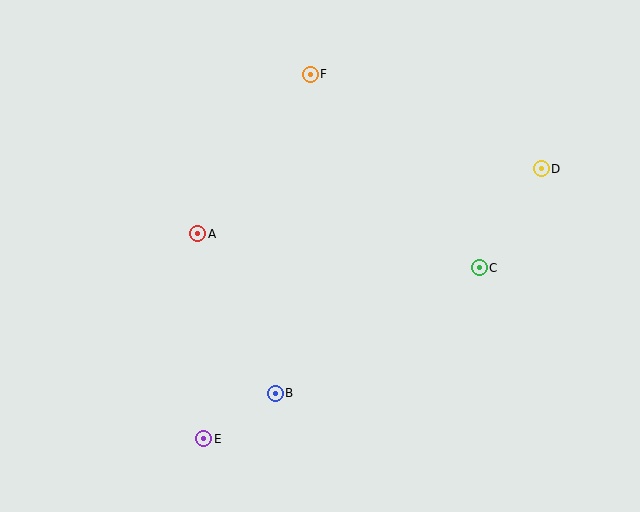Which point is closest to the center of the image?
Point A at (198, 234) is closest to the center.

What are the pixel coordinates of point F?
Point F is at (310, 74).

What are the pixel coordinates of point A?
Point A is at (198, 234).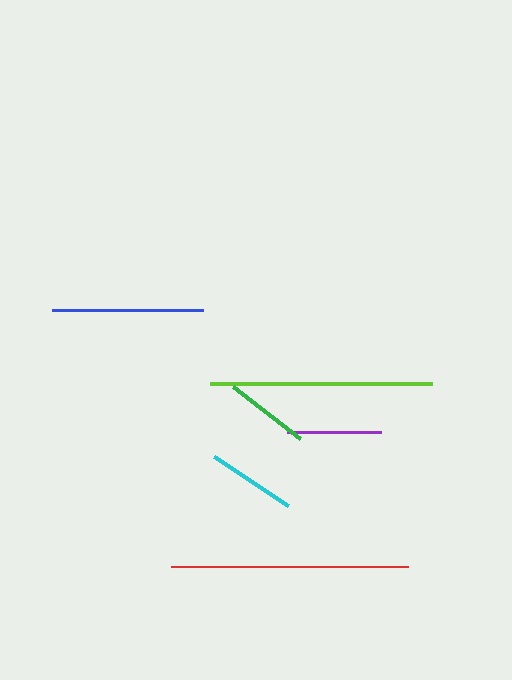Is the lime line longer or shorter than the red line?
The red line is longer than the lime line.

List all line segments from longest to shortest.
From longest to shortest: red, lime, blue, purple, cyan, green.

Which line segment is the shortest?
The green line is the shortest at approximately 85 pixels.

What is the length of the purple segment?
The purple segment is approximately 94 pixels long.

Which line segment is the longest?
The red line is the longest at approximately 237 pixels.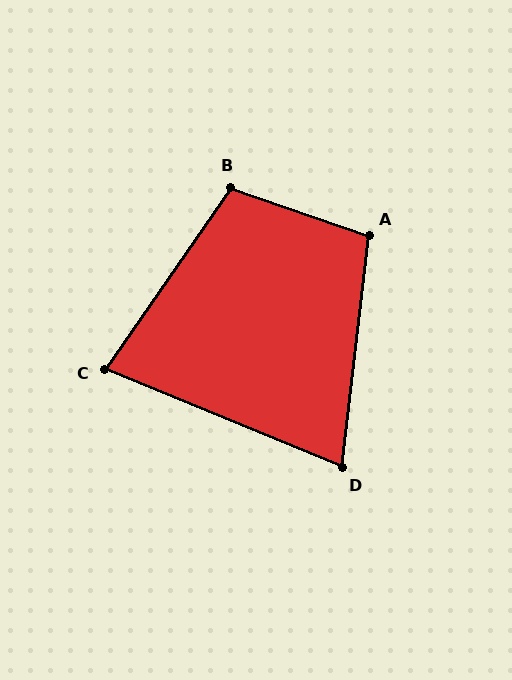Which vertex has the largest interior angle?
B, at approximately 106 degrees.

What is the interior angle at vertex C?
Approximately 78 degrees (acute).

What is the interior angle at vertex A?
Approximately 102 degrees (obtuse).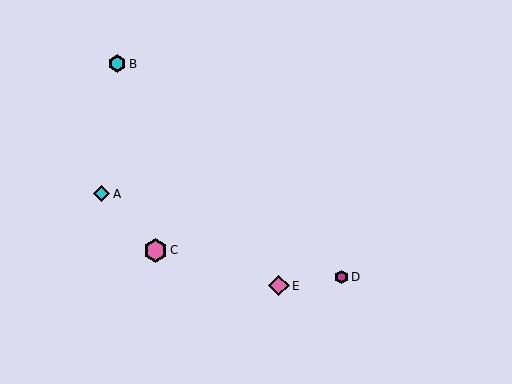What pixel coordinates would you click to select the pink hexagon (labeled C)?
Click at (156, 250) to select the pink hexagon C.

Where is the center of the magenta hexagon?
The center of the magenta hexagon is at (341, 277).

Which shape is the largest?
The pink hexagon (labeled C) is the largest.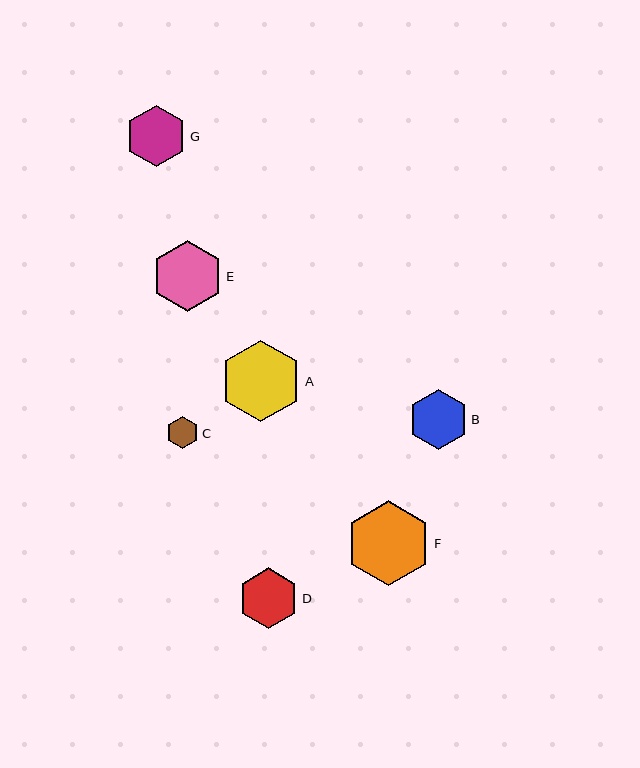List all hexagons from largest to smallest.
From largest to smallest: F, A, E, G, D, B, C.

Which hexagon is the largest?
Hexagon F is the largest with a size of approximately 85 pixels.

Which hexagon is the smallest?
Hexagon C is the smallest with a size of approximately 32 pixels.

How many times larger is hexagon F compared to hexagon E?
Hexagon F is approximately 1.2 times the size of hexagon E.